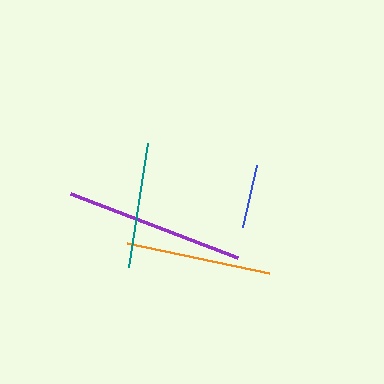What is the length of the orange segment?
The orange segment is approximately 146 pixels long.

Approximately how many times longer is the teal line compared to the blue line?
The teal line is approximately 2.0 times the length of the blue line.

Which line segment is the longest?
The purple line is the longest at approximately 179 pixels.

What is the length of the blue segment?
The blue segment is approximately 64 pixels long.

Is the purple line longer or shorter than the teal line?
The purple line is longer than the teal line.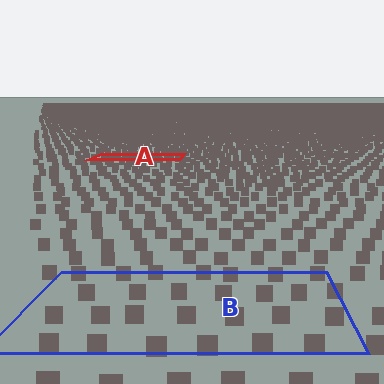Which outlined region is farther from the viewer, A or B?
Region A is farther from the viewer — the texture elements inside it appear smaller and more densely packed.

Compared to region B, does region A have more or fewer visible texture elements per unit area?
Region A has more texture elements per unit area — they are packed more densely because it is farther away.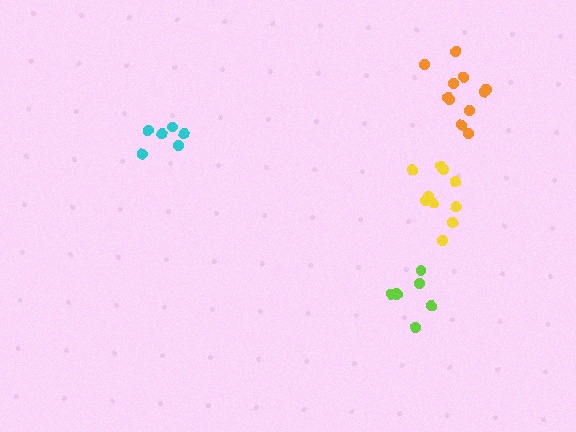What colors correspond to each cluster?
The clusters are colored: orange, cyan, lime, yellow.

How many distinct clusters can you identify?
There are 4 distinct clusters.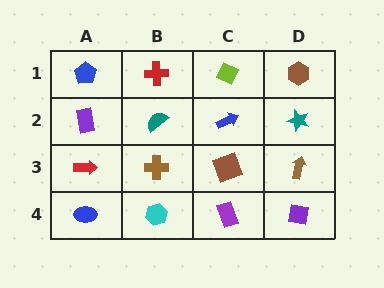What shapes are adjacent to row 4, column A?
A red arrow (row 3, column A), a cyan hexagon (row 4, column B).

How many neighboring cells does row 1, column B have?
3.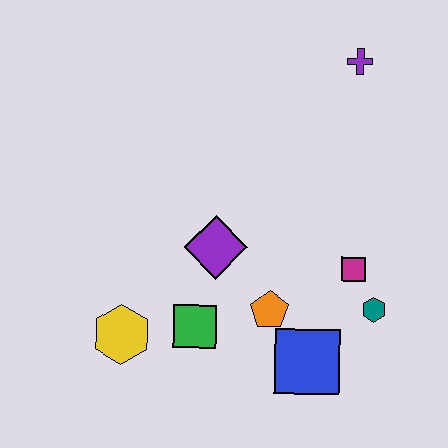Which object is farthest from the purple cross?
The yellow hexagon is farthest from the purple cross.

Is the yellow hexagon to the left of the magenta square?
Yes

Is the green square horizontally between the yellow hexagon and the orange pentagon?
Yes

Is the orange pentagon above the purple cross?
No